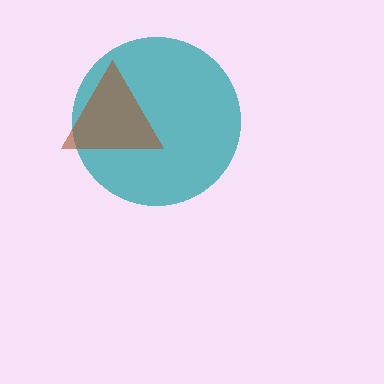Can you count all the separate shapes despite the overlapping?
Yes, there are 2 separate shapes.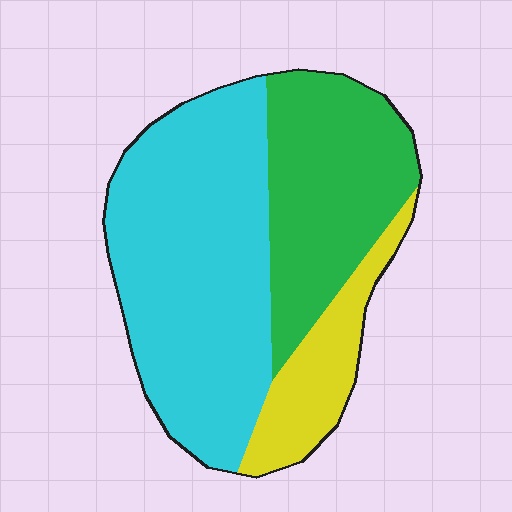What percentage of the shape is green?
Green takes up about one third (1/3) of the shape.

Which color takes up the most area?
Cyan, at roughly 55%.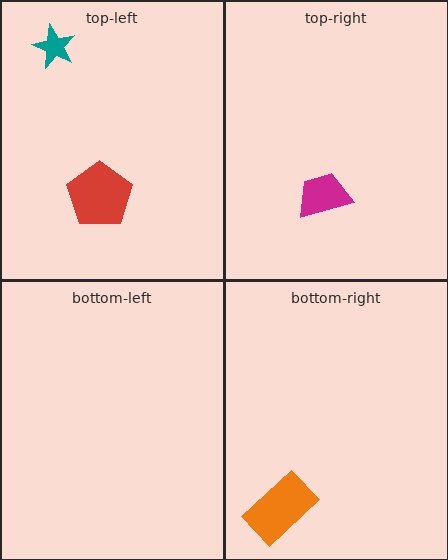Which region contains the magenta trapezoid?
The top-right region.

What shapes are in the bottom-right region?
The orange rectangle.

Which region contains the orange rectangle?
The bottom-right region.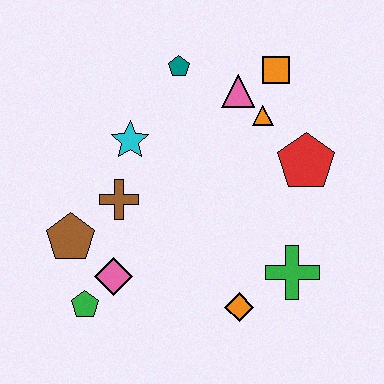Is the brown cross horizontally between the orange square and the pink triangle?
No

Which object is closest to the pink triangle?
The orange triangle is closest to the pink triangle.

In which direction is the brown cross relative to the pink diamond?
The brown cross is above the pink diamond.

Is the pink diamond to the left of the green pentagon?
No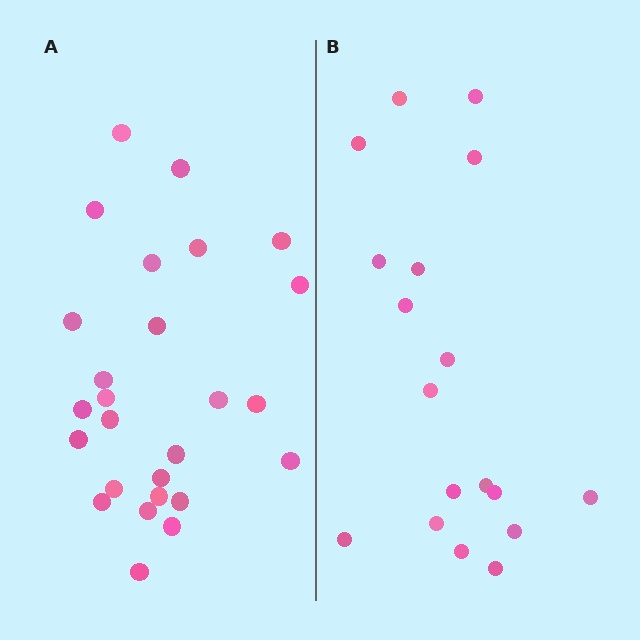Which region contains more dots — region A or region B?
Region A (the left region) has more dots.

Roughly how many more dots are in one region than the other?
Region A has roughly 8 or so more dots than region B.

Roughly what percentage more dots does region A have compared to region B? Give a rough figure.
About 45% more.